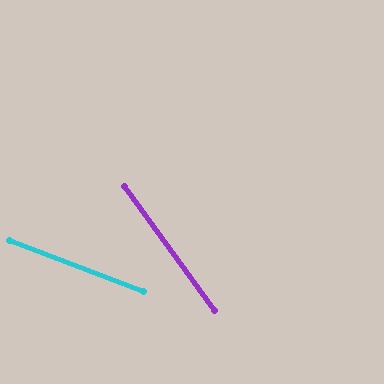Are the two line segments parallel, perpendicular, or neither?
Neither parallel nor perpendicular — they differ by about 33°.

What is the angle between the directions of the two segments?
Approximately 33 degrees.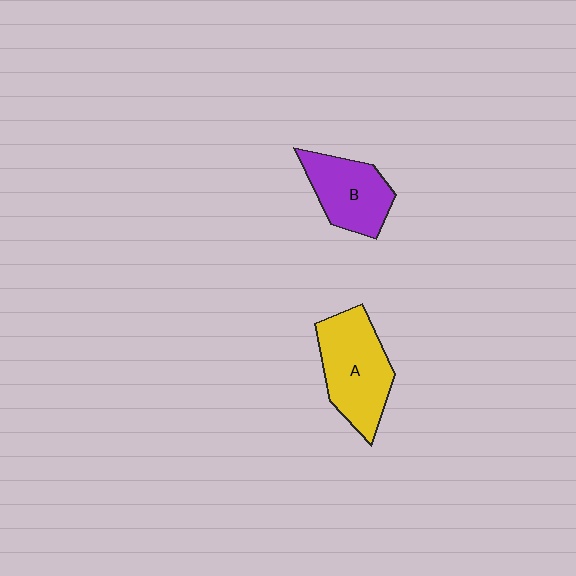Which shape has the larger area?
Shape A (yellow).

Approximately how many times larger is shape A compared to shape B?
Approximately 1.3 times.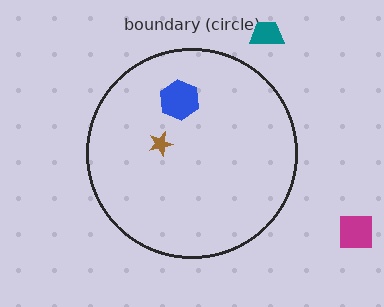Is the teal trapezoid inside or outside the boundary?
Outside.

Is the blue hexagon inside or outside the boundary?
Inside.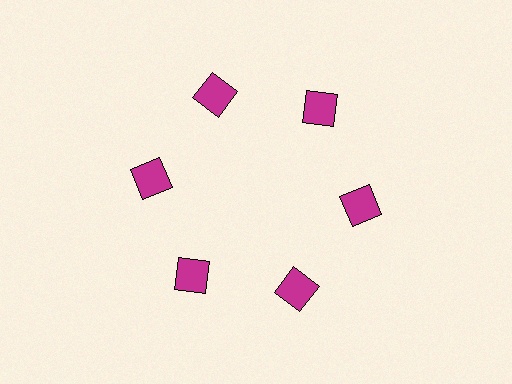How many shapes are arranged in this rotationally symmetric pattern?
There are 6 shapes, arranged in 6 groups of 1.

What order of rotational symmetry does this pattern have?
This pattern has 6-fold rotational symmetry.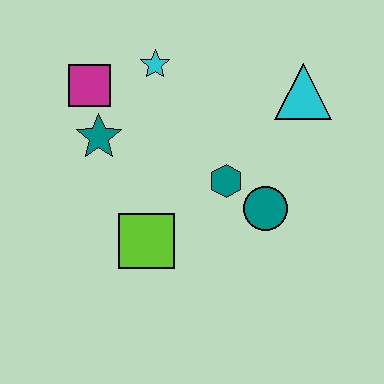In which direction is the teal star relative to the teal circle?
The teal star is to the left of the teal circle.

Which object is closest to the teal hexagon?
The teal circle is closest to the teal hexagon.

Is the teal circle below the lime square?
No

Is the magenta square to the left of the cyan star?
Yes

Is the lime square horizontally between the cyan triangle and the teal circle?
No